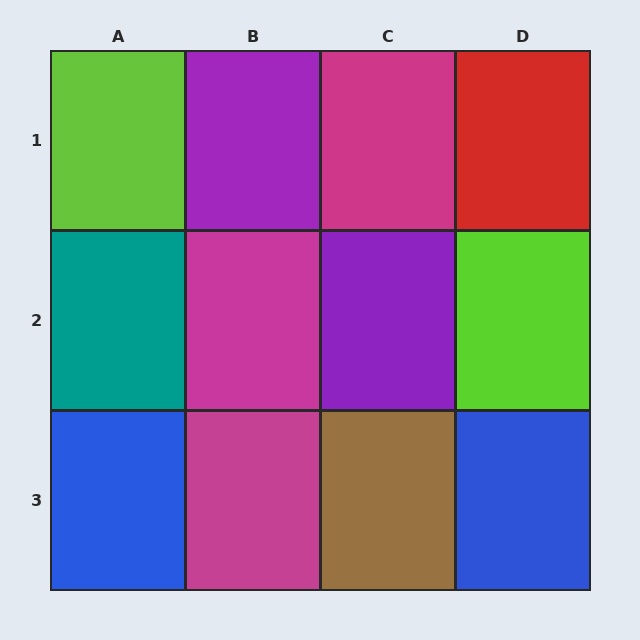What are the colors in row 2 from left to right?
Teal, magenta, purple, lime.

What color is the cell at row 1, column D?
Red.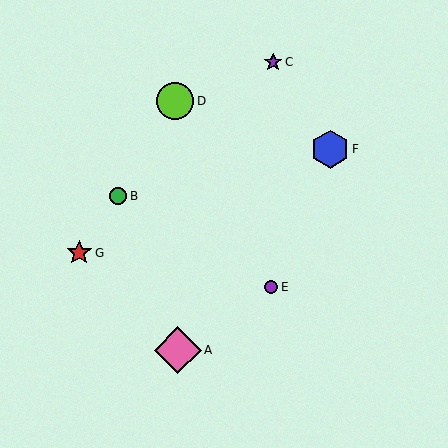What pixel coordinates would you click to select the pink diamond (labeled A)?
Click at (178, 350) to select the pink diamond A.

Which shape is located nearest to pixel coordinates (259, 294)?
The purple circle (labeled E) at (271, 287) is nearest to that location.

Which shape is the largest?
The pink diamond (labeled A) is the largest.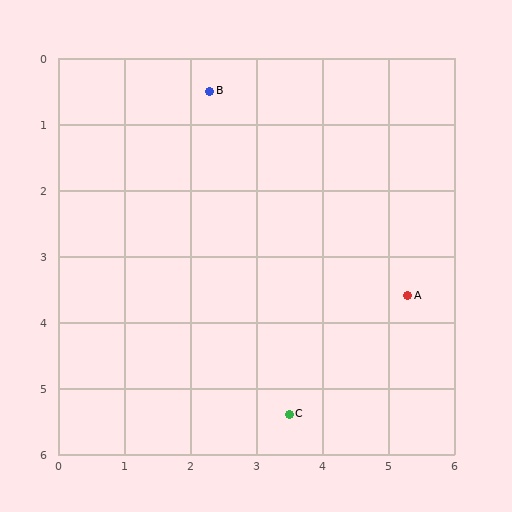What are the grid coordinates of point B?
Point B is at approximately (2.3, 0.5).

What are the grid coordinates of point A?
Point A is at approximately (5.3, 3.6).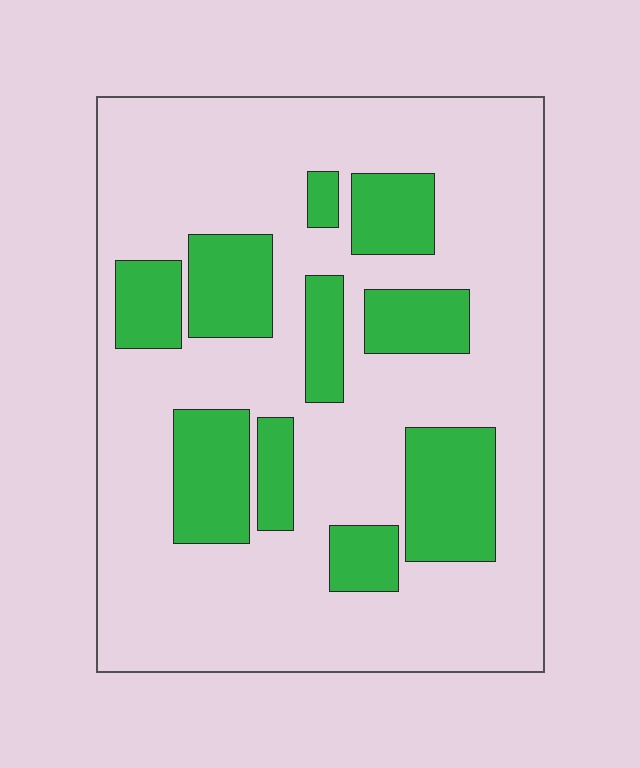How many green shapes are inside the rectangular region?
10.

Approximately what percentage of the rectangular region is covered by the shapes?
Approximately 25%.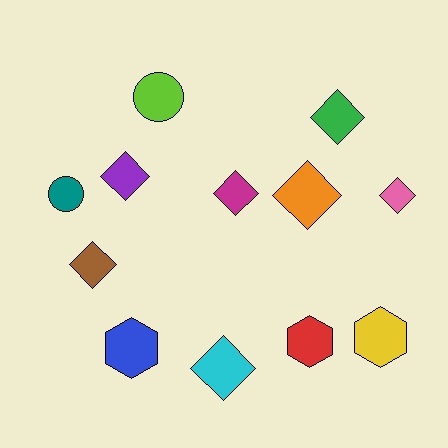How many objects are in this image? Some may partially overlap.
There are 12 objects.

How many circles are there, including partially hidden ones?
There are 2 circles.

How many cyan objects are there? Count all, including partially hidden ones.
There is 1 cyan object.